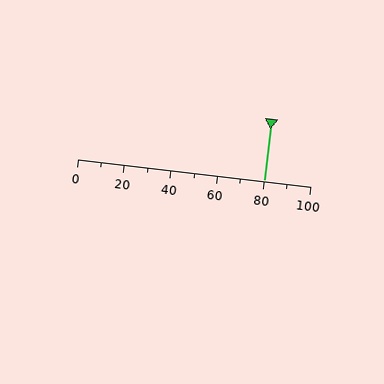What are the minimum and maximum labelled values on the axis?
The axis runs from 0 to 100.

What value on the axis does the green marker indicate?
The marker indicates approximately 80.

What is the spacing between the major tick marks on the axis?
The major ticks are spaced 20 apart.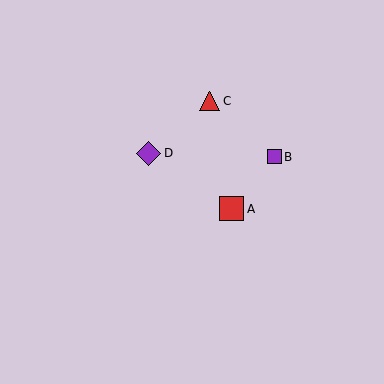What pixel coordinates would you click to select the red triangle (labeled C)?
Click at (210, 101) to select the red triangle C.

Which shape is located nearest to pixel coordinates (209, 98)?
The red triangle (labeled C) at (210, 101) is nearest to that location.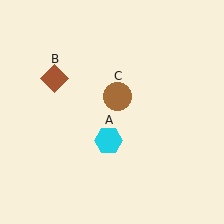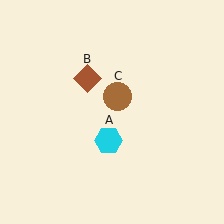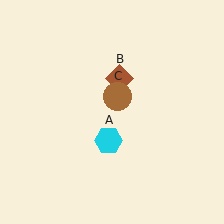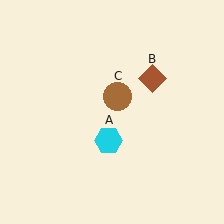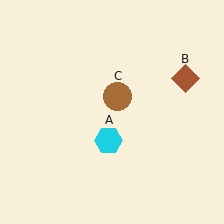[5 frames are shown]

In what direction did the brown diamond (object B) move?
The brown diamond (object B) moved right.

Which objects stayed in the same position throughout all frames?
Cyan hexagon (object A) and brown circle (object C) remained stationary.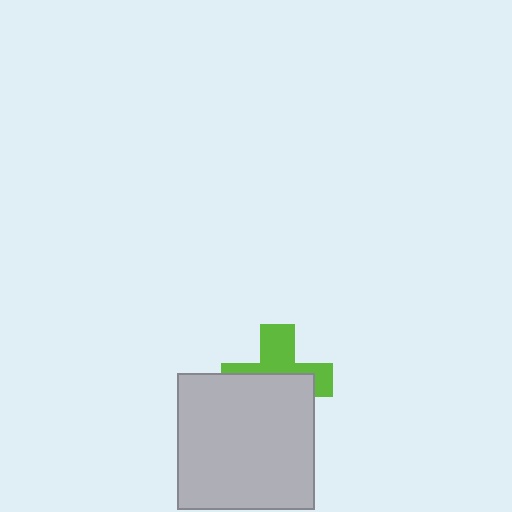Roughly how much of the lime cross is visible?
About half of it is visible (roughly 45%).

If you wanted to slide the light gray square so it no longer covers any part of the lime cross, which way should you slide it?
Slide it down — that is the most direct way to separate the two shapes.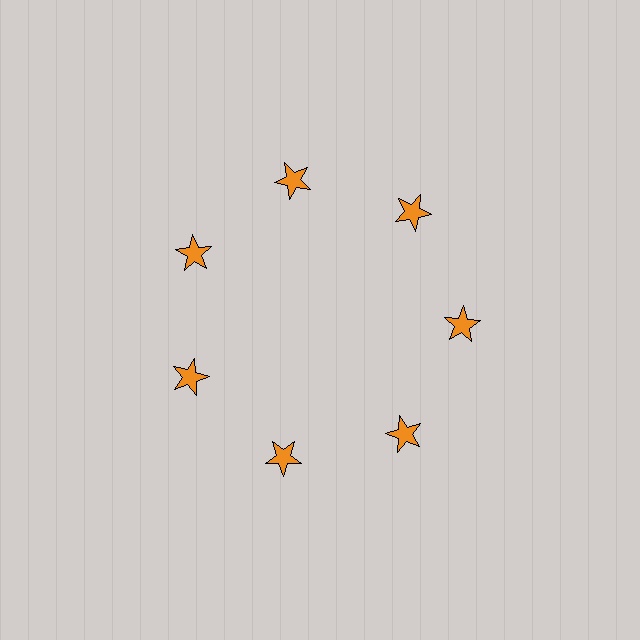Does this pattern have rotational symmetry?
Yes, this pattern has 7-fold rotational symmetry. It looks the same after rotating 51 degrees around the center.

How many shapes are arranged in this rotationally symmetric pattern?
There are 7 shapes, arranged in 7 groups of 1.